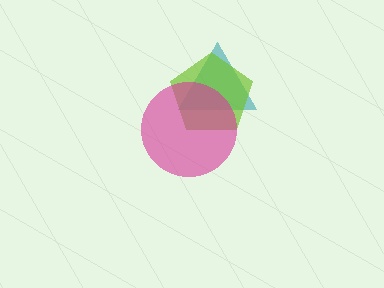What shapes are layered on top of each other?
The layered shapes are: a teal triangle, a lime pentagon, a magenta circle.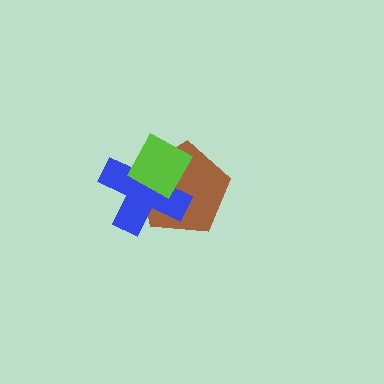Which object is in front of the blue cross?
The lime diamond is in front of the blue cross.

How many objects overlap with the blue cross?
2 objects overlap with the blue cross.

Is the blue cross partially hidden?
Yes, it is partially covered by another shape.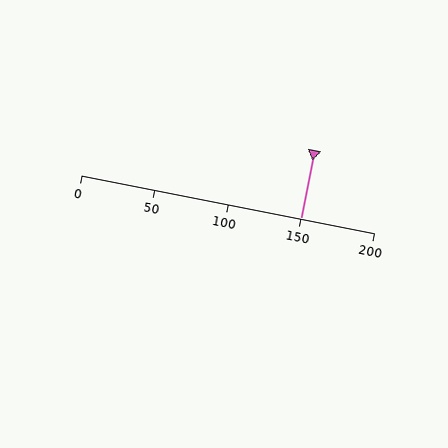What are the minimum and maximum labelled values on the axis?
The axis runs from 0 to 200.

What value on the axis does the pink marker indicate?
The marker indicates approximately 150.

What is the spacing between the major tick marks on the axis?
The major ticks are spaced 50 apart.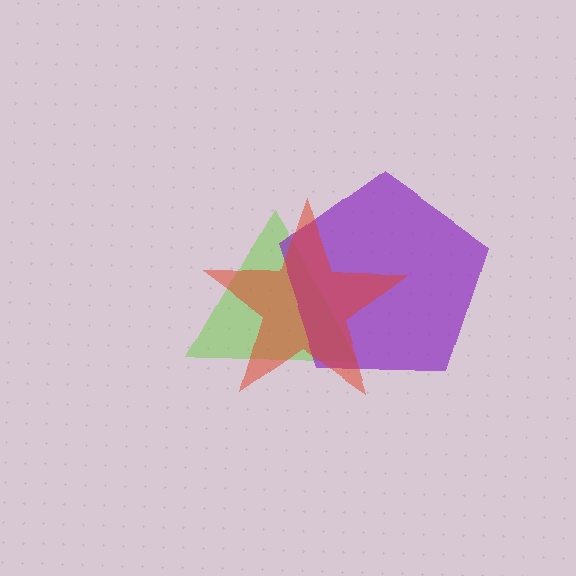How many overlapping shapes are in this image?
There are 3 overlapping shapes in the image.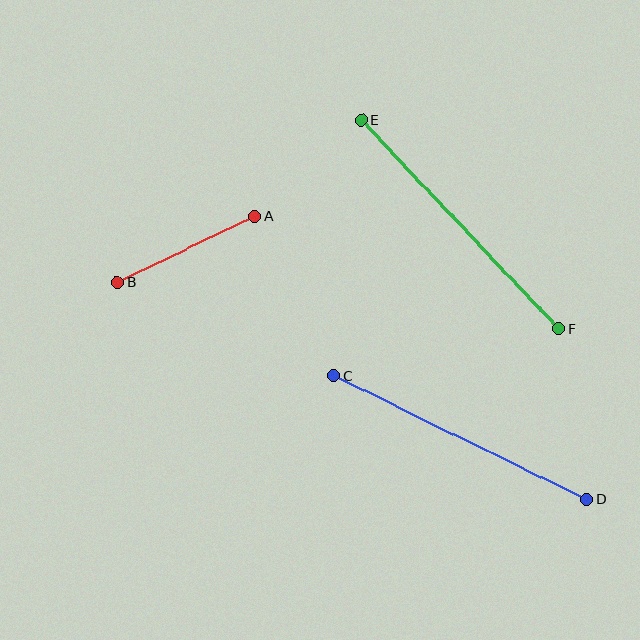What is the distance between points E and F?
The distance is approximately 288 pixels.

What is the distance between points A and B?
The distance is approximately 152 pixels.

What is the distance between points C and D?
The distance is approximately 282 pixels.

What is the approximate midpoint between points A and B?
The midpoint is at approximately (186, 249) pixels.